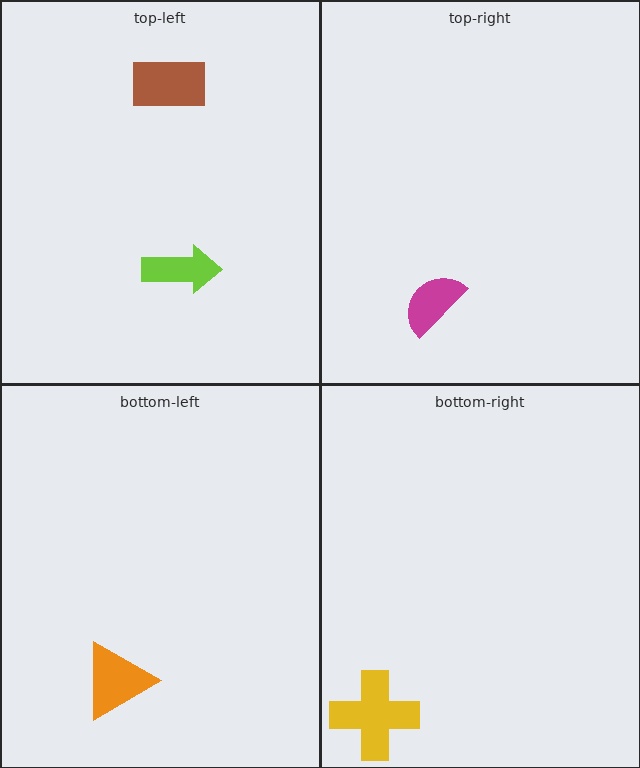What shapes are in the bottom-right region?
The yellow cross.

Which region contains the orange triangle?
The bottom-left region.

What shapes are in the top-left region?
The brown rectangle, the lime arrow.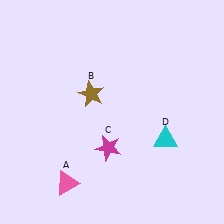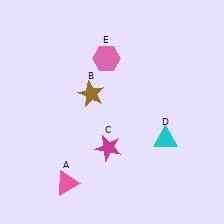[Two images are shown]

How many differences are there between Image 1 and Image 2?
There is 1 difference between the two images.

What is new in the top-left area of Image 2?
A pink hexagon (E) was added in the top-left area of Image 2.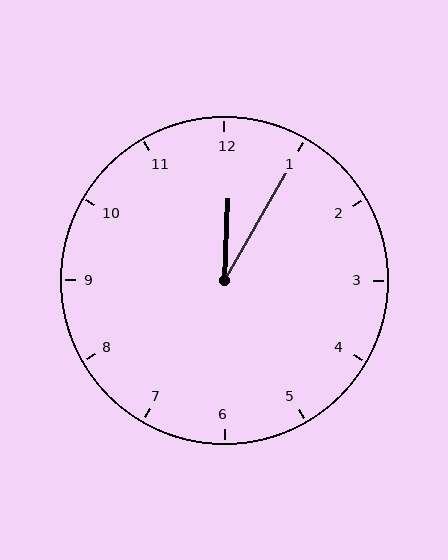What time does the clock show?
12:05.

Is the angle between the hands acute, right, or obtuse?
It is acute.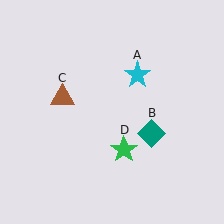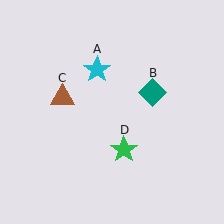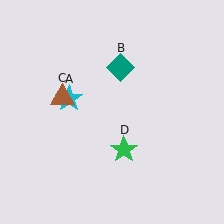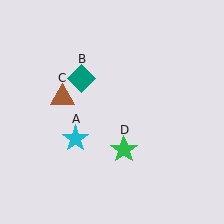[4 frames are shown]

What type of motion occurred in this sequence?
The cyan star (object A), teal diamond (object B) rotated counterclockwise around the center of the scene.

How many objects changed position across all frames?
2 objects changed position: cyan star (object A), teal diamond (object B).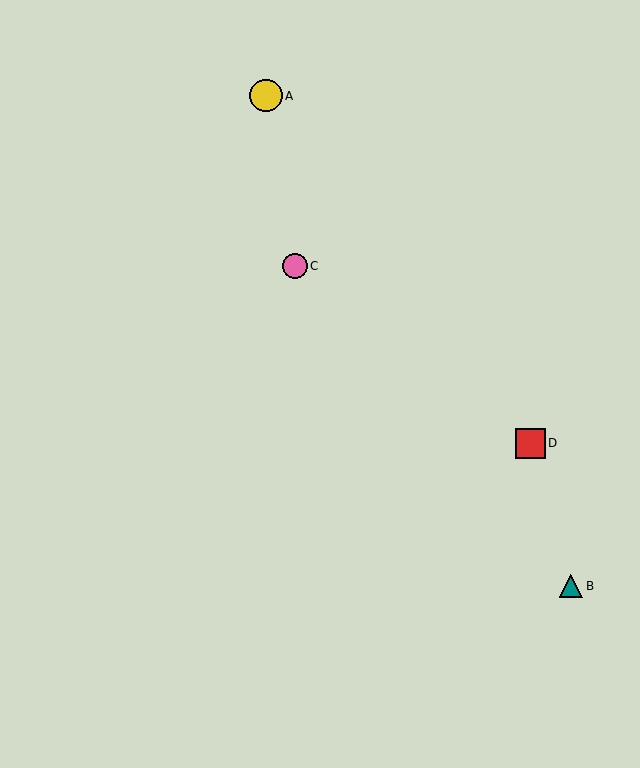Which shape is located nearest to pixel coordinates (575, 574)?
The teal triangle (labeled B) at (571, 586) is nearest to that location.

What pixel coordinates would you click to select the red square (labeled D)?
Click at (530, 443) to select the red square D.